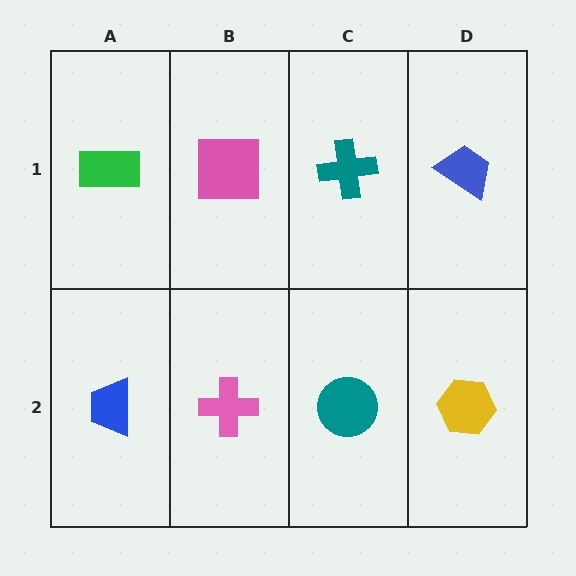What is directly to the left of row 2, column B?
A blue trapezoid.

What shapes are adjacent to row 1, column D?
A yellow hexagon (row 2, column D), a teal cross (row 1, column C).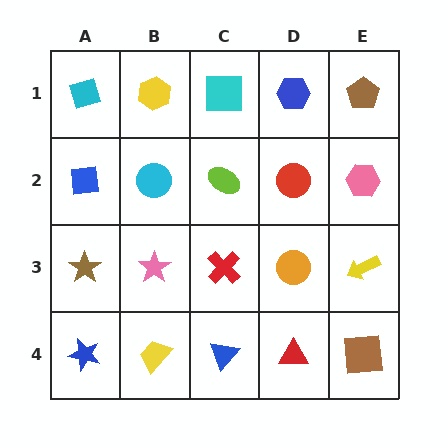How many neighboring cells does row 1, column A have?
2.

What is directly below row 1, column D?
A red circle.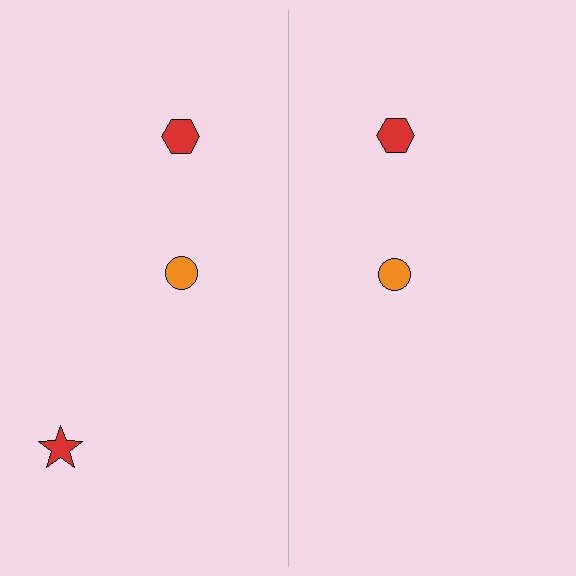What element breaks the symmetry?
A red star is missing from the right side.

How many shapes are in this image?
There are 5 shapes in this image.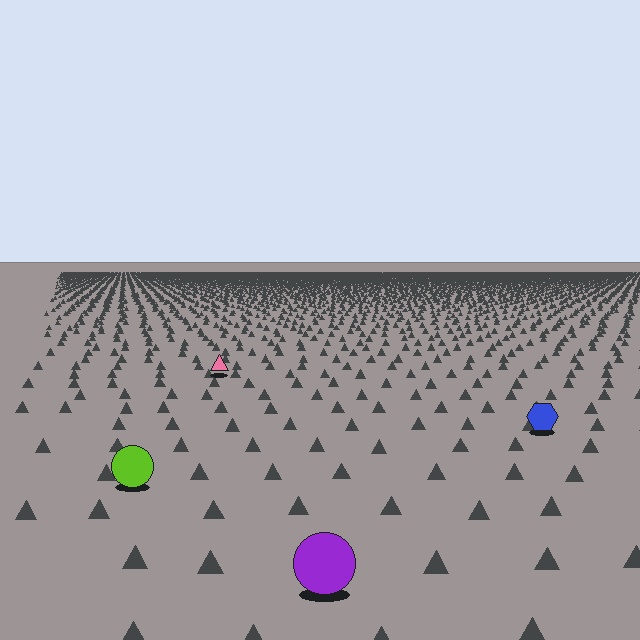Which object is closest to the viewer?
The purple circle is closest. The texture marks near it are larger and more spread out.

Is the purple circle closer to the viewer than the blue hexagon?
Yes. The purple circle is closer — you can tell from the texture gradient: the ground texture is coarser near it.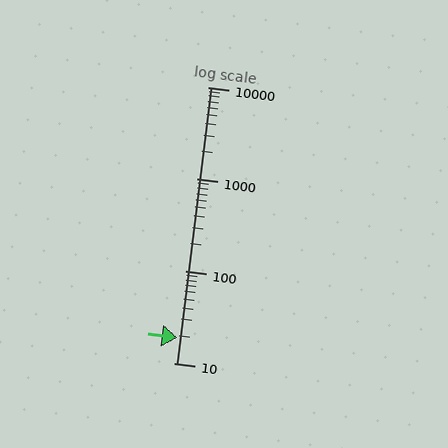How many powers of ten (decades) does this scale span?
The scale spans 3 decades, from 10 to 10000.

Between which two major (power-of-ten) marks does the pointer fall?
The pointer is between 10 and 100.